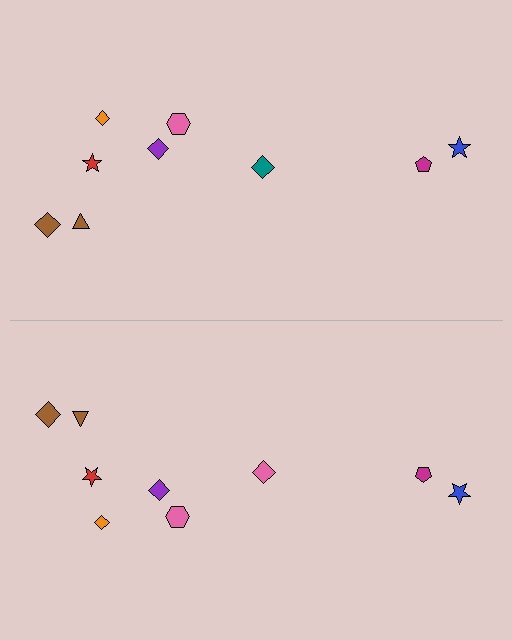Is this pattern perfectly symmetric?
No, the pattern is not perfectly symmetric. The pink diamond on the bottom side breaks the symmetry — its mirror counterpart is teal.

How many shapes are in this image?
There are 18 shapes in this image.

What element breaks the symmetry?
The pink diamond on the bottom side breaks the symmetry — its mirror counterpart is teal.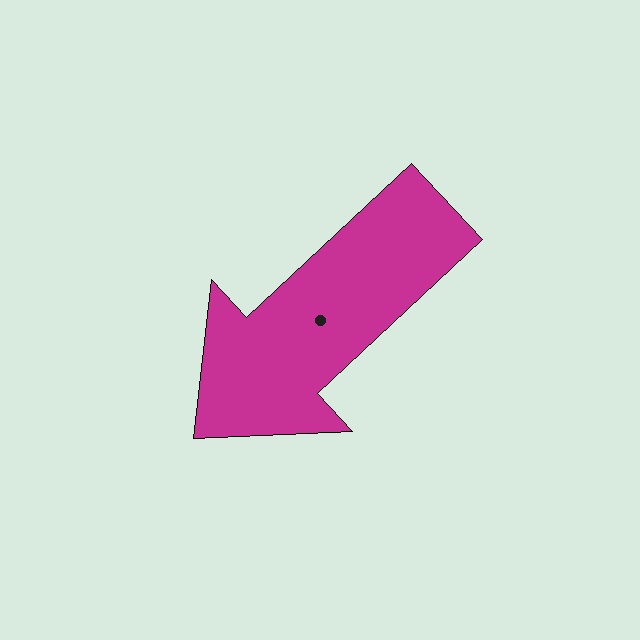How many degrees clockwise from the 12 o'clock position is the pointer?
Approximately 227 degrees.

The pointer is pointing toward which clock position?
Roughly 8 o'clock.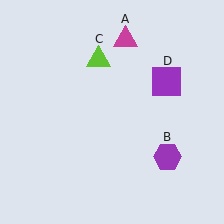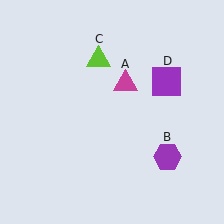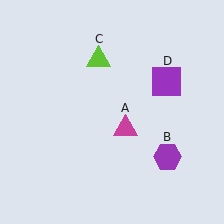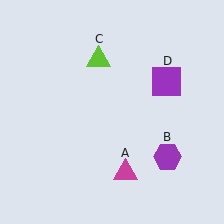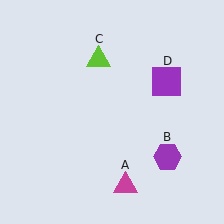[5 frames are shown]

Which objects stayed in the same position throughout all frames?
Purple hexagon (object B) and lime triangle (object C) and purple square (object D) remained stationary.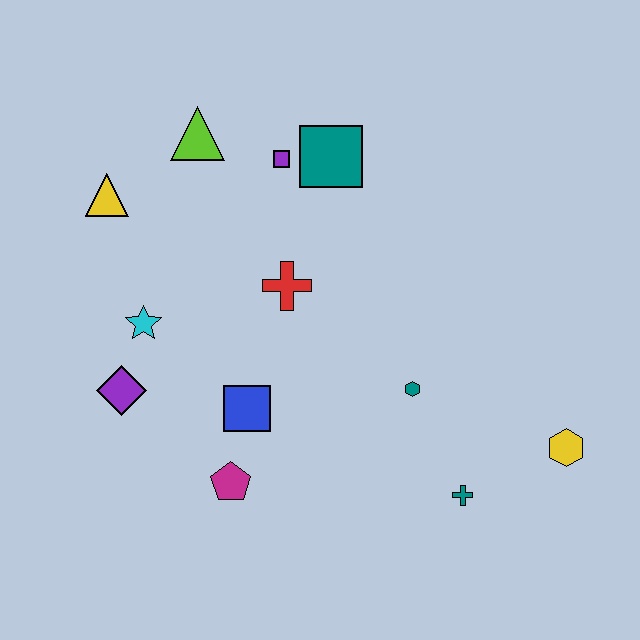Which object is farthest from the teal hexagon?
The yellow triangle is farthest from the teal hexagon.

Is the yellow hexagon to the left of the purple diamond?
No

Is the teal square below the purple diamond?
No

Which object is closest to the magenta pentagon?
The blue square is closest to the magenta pentagon.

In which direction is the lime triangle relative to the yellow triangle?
The lime triangle is to the right of the yellow triangle.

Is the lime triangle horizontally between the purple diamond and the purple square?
Yes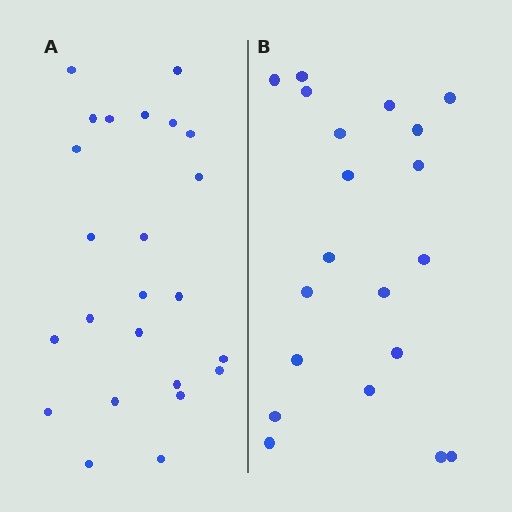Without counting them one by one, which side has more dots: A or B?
Region A (the left region) has more dots.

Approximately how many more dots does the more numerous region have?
Region A has about 4 more dots than region B.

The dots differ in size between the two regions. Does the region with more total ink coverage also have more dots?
No. Region B has more total ink coverage because its dots are larger, but region A actually contains more individual dots. Total area can be misleading — the number of items is what matters here.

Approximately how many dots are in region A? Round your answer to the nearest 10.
About 20 dots. (The exact count is 24, which rounds to 20.)